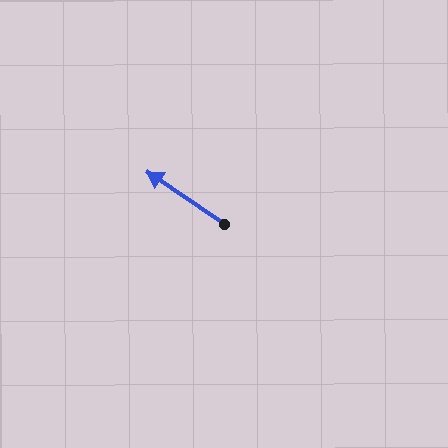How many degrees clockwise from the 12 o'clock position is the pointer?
Approximately 304 degrees.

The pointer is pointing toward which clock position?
Roughly 10 o'clock.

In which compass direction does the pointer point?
Northwest.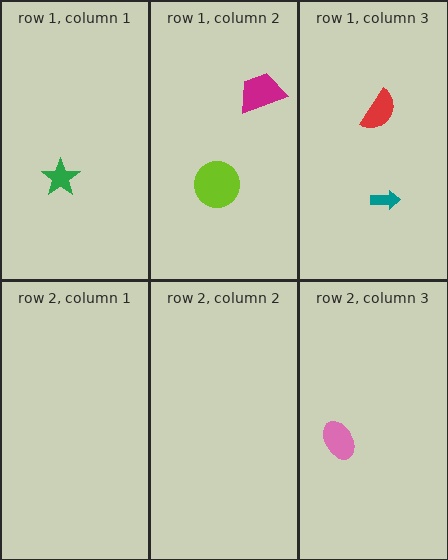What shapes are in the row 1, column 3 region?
The teal arrow, the red semicircle.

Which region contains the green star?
The row 1, column 1 region.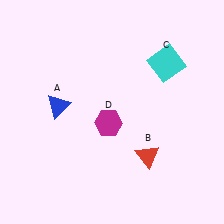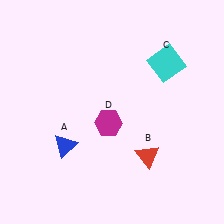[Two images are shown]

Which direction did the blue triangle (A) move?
The blue triangle (A) moved down.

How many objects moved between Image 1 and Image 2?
1 object moved between the two images.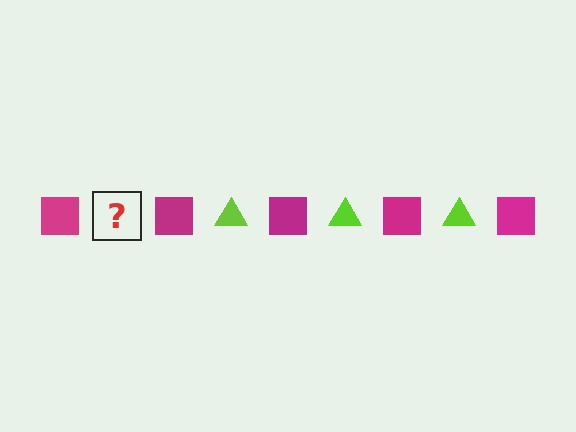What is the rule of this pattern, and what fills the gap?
The rule is that the pattern alternates between magenta square and lime triangle. The gap should be filled with a lime triangle.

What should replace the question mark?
The question mark should be replaced with a lime triangle.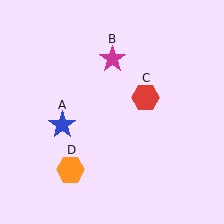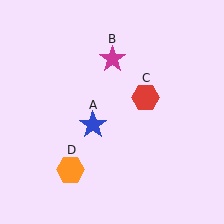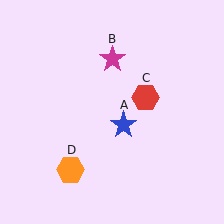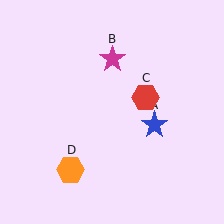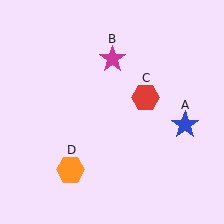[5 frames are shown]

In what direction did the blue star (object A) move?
The blue star (object A) moved right.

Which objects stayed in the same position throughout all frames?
Magenta star (object B) and red hexagon (object C) and orange hexagon (object D) remained stationary.